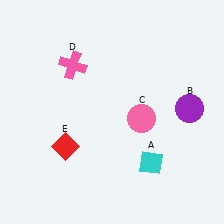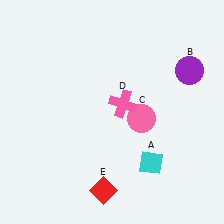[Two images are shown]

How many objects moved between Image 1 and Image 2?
3 objects moved between the two images.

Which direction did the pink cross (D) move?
The pink cross (D) moved right.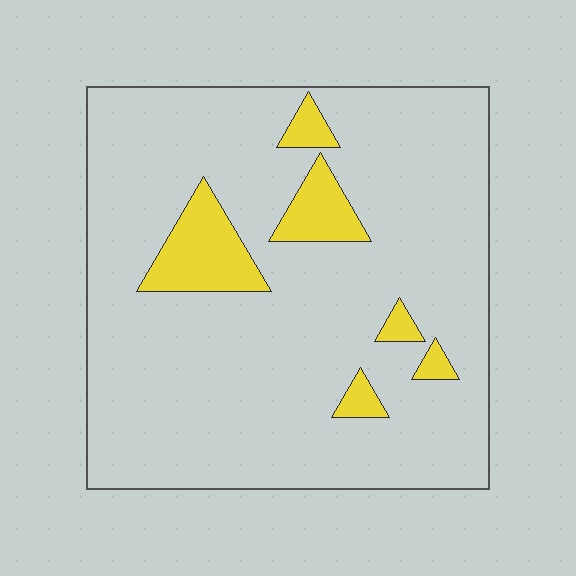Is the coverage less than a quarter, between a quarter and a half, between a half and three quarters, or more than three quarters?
Less than a quarter.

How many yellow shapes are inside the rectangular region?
6.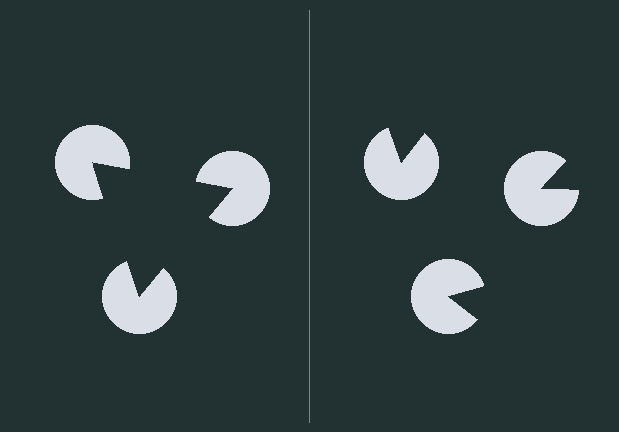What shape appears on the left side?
An illusory triangle.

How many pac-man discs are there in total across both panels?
6 — 3 on each side.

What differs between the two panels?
The pac-man discs are positioned identically on both sides; only the wedge orientations differ. On the left they align to a triangle; on the right they are misaligned.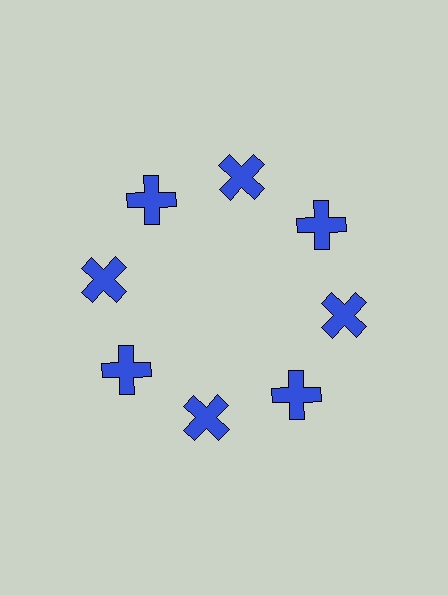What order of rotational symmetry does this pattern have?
This pattern has 8-fold rotational symmetry.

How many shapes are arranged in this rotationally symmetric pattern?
There are 8 shapes, arranged in 8 groups of 1.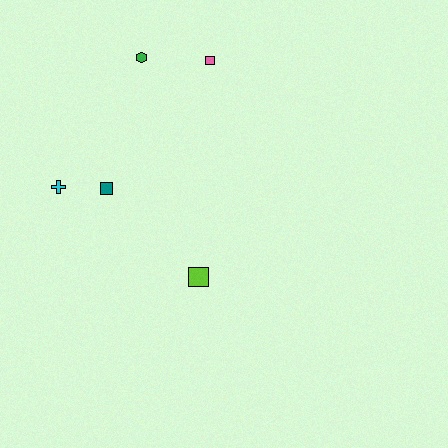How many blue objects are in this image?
There are no blue objects.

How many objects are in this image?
There are 5 objects.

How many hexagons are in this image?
There is 1 hexagon.